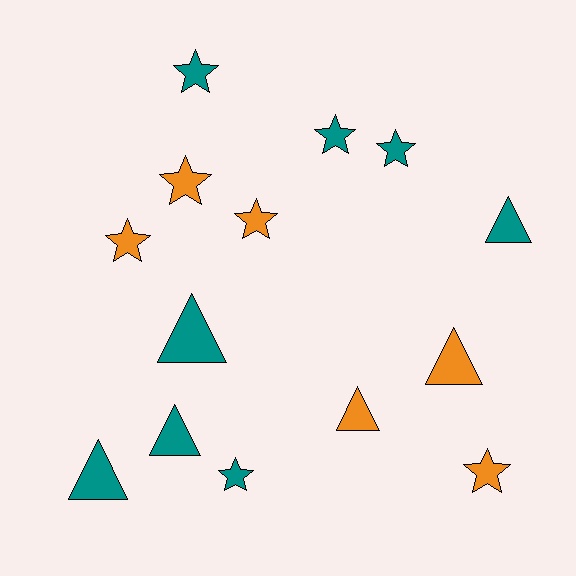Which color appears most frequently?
Teal, with 8 objects.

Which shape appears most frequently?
Star, with 8 objects.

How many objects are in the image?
There are 14 objects.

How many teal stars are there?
There are 4 teal stars.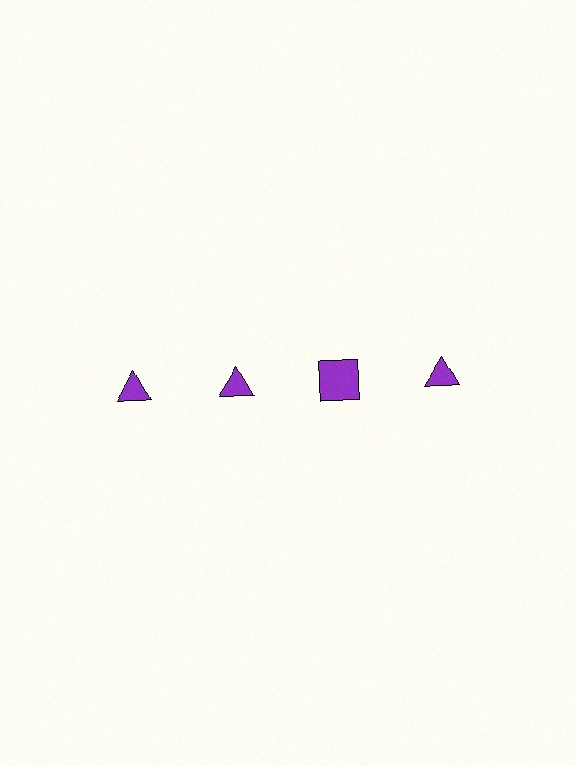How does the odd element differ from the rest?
It has a different shape: square instead of triangle.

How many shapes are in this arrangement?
There are 4 shapes arranged in a grid pattern.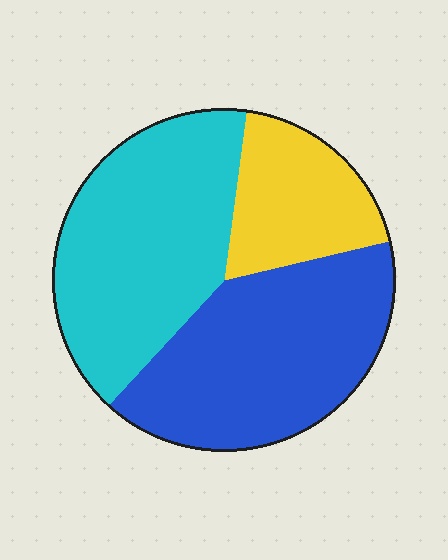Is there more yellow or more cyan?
Cyan.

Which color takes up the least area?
Yellow, at roughly 20%.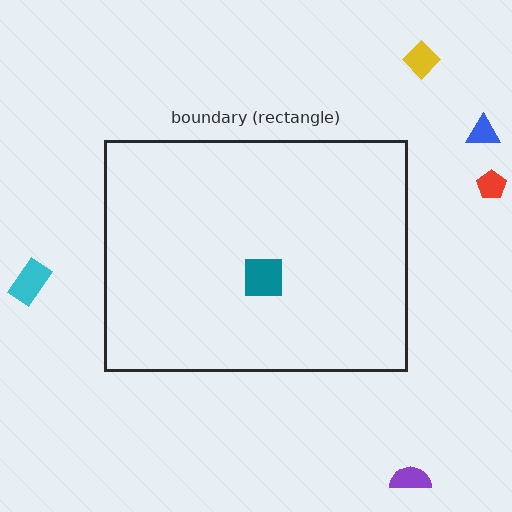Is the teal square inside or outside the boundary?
Inside.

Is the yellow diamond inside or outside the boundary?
Outside.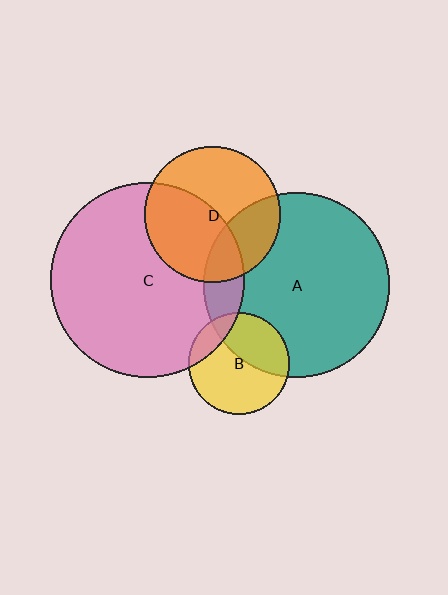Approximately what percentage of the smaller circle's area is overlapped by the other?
Approximately 40%.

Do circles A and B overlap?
Yes.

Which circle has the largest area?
Circle C (pink).